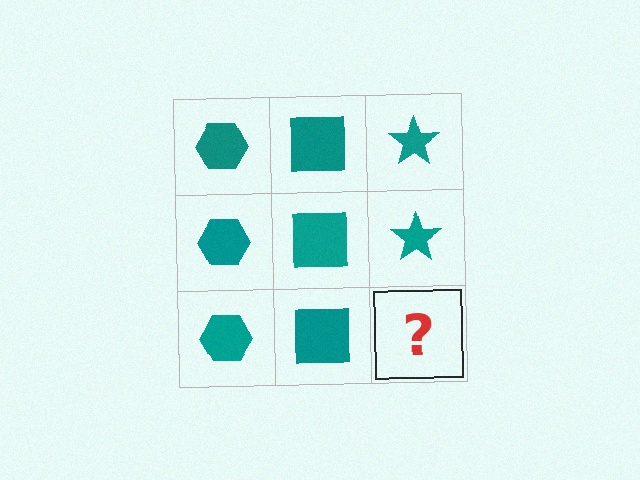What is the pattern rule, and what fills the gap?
The rule is that each column has a consistent shape. The gap should be filled with a teal star.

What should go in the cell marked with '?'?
The missing cell should contain a teal star.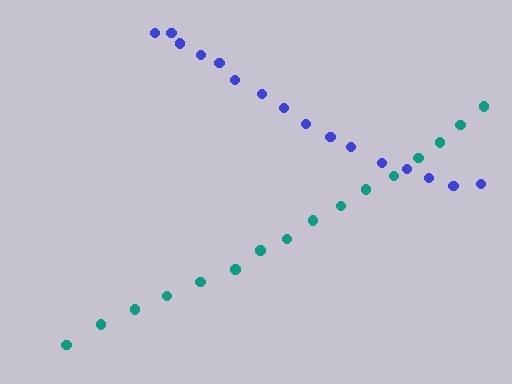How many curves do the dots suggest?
There are 2 distinct paths.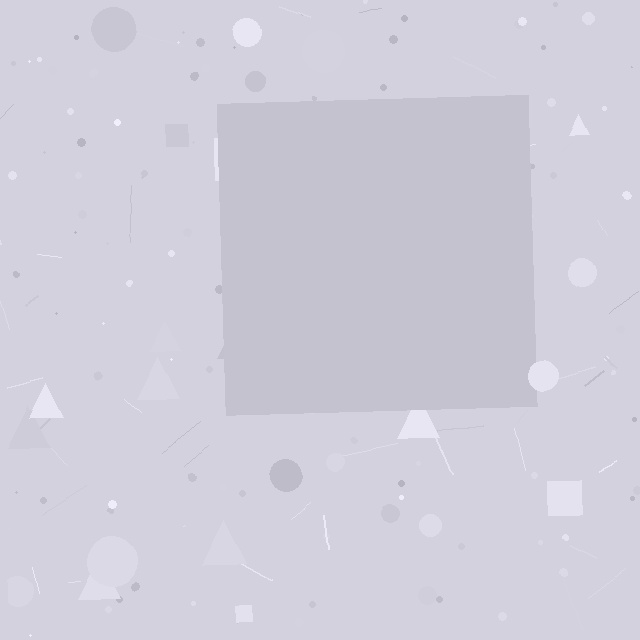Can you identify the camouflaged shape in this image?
The camouflaged shape is a square.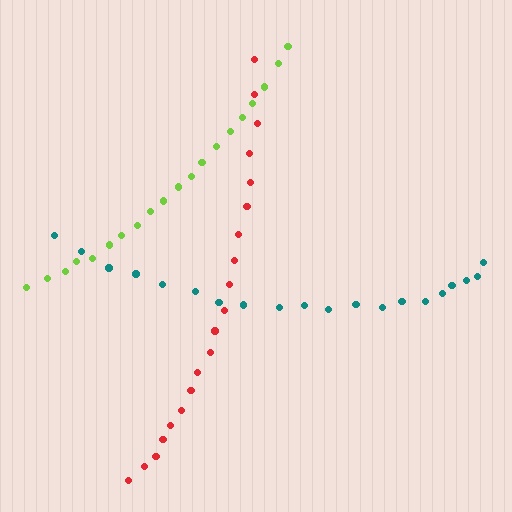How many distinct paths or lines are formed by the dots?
There are 3 distinct paths.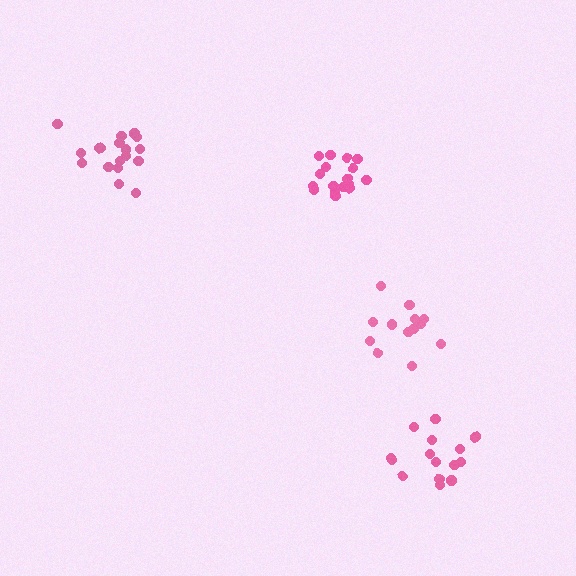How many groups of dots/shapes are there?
There are 4 groups.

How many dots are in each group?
Group 1: 15 dots, Group 2: 18 dots, Group 3: 14 dots, Group 4: 18 dots (65 total).